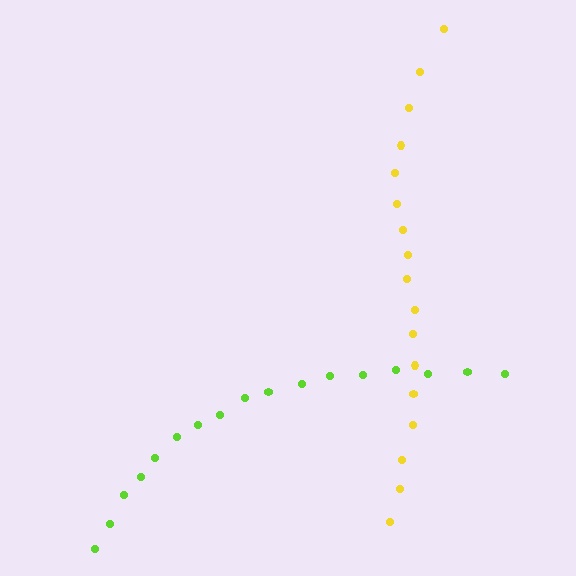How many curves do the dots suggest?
There are 2 distinct paths.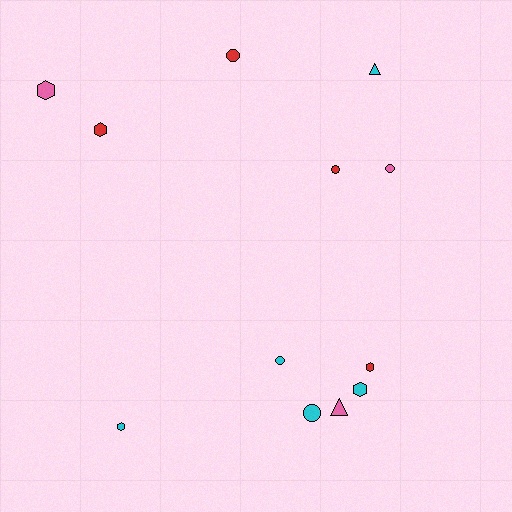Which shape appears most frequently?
Circle, with 5 objects.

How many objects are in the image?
There are 12 objects.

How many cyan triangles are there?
There is 1 cyan triangle.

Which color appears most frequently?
Cyan, with 5 objects.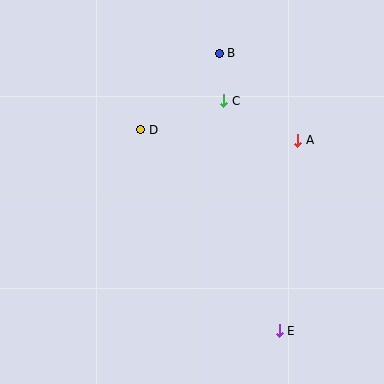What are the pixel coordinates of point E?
Point E is at (279, 331).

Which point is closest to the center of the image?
Point D at (141, 130) is closest to the center.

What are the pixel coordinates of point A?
Point A is at (298, 140).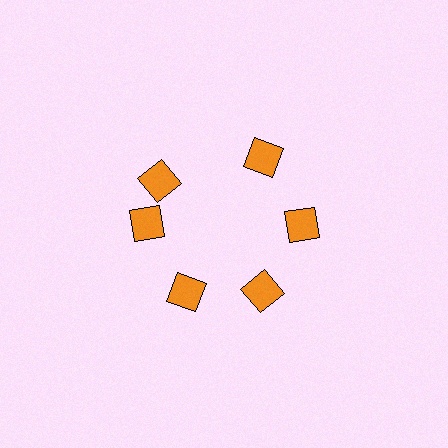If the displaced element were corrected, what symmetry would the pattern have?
It would have 6-fold rotational symmetry — the pattern would map onto itself every 60 degrees.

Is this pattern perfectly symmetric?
No. The 6 orange diamonds are arranged in a ring, but one element near the 11 o'clock position is rotated out of alignment along the ring, breaking the 6-fold rotational symmetry.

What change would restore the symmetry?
The symmetry would be restored by rotating it back into even spacing with its neighbors so that all 6 diamonds sit at equal angles and equal distance from the center.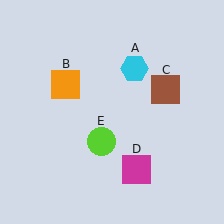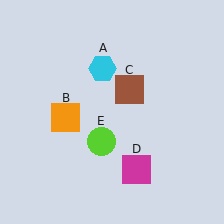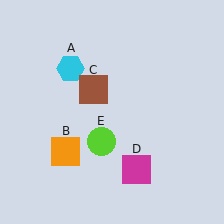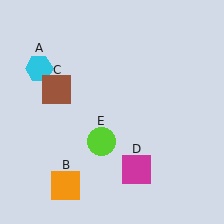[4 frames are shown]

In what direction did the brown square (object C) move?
The brown square (object C) moved left.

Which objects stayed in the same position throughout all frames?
Magenta square (object D) and lime circle (object E) remained stationary.